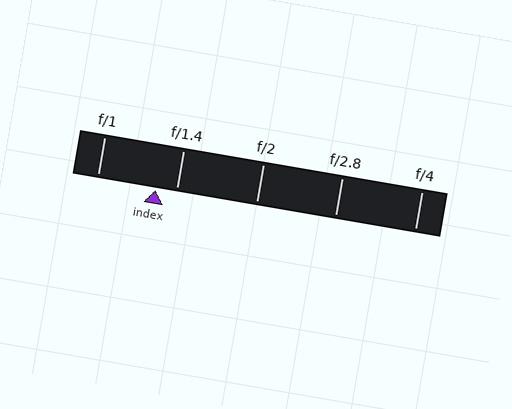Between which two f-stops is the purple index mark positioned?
The index mark is between f/1 and f/1.4.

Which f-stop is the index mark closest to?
The index mark is closest to f/1.4.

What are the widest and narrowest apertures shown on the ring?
The widest aperture shown is f/1 and the narrowest is f/4.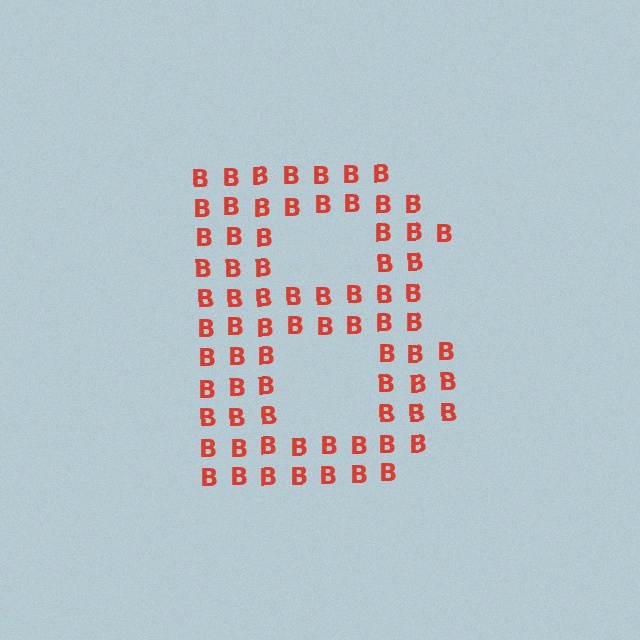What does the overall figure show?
The overall figure shows the letter B.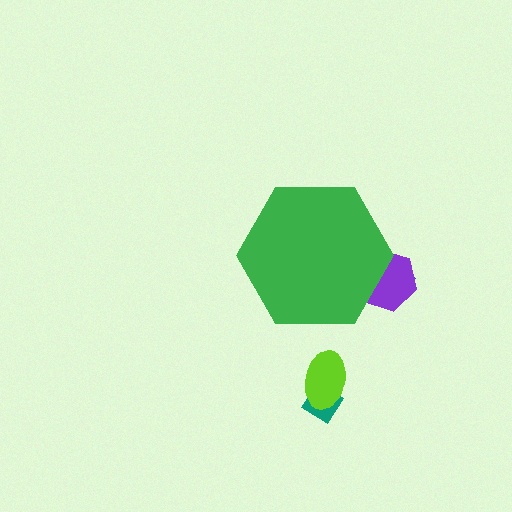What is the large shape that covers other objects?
A green hexagon.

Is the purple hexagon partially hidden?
Yes, the purple hexagon is partially hidden behind the green hexagon.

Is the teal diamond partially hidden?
No, the teal diamond is fully visible.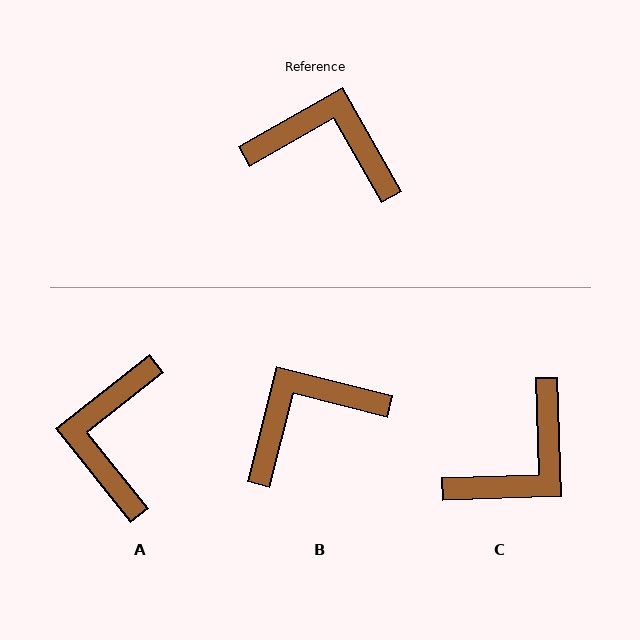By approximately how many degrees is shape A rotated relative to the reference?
Approximately 99 degrees counter-clockwise.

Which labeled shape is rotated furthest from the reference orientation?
C, about 118 degrees away.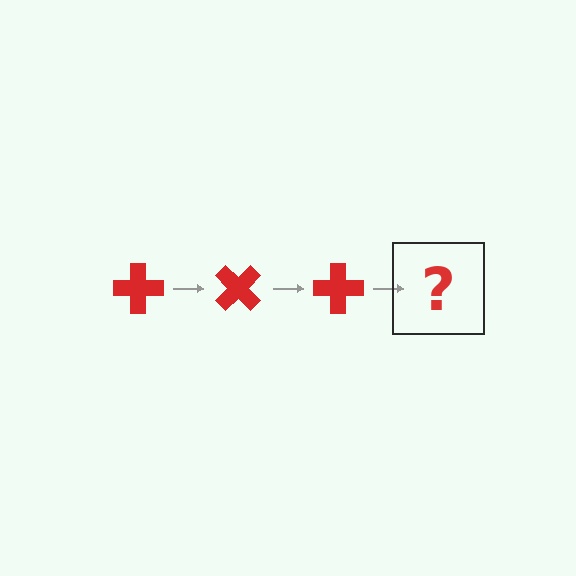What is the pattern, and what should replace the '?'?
The pattern is that the cross rotates 45 degrees each step. The '?' should be a red cross rotated 135 degrees.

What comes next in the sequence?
The next element should be a red cross rotated 135 degrees.